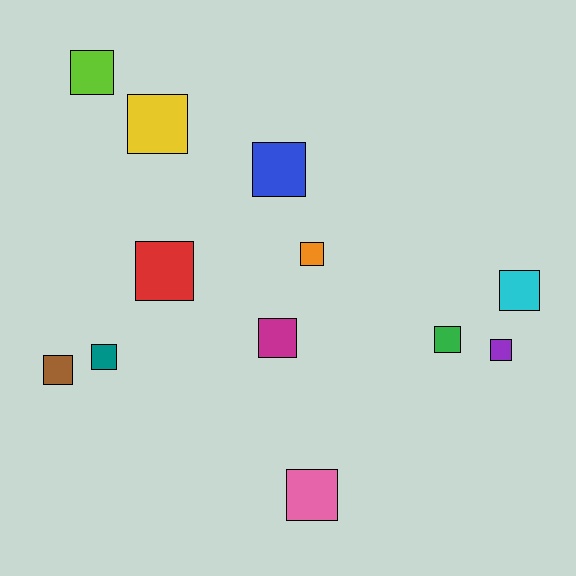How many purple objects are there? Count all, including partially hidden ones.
There is 1 purple object.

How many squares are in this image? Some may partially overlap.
There are 12 squares.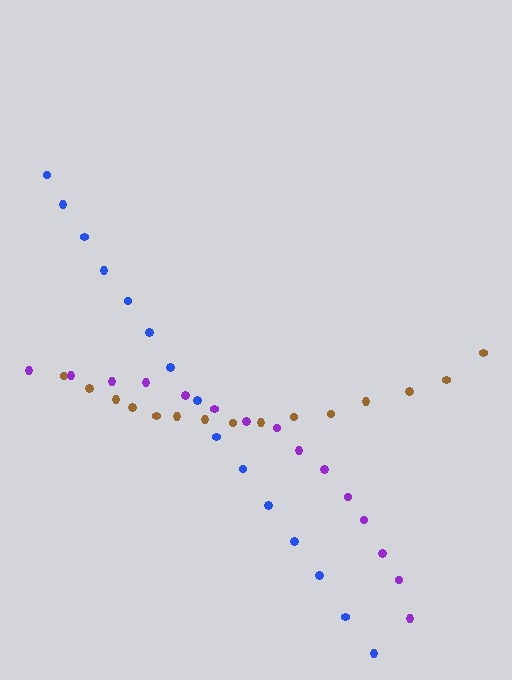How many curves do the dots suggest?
There are 3 distinct paths.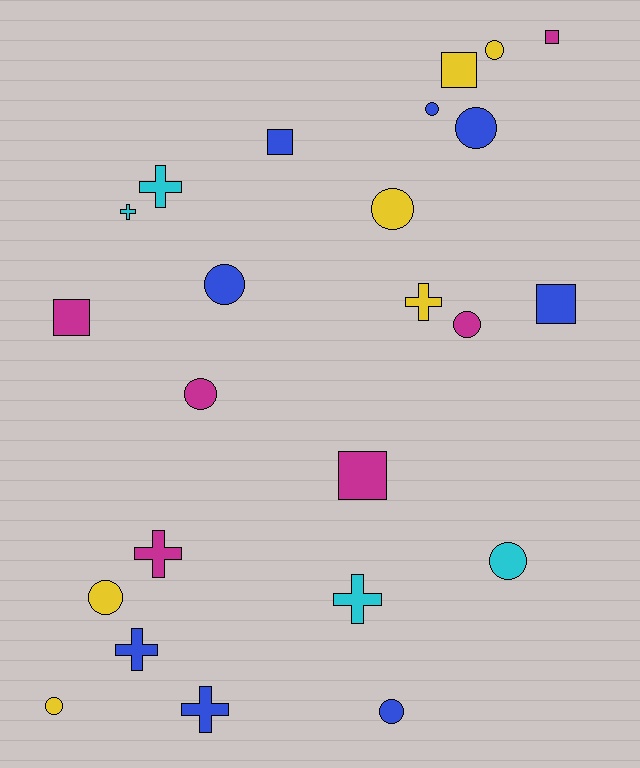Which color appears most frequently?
Blue, with 8 objects.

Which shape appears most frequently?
Circle, with 11 objects.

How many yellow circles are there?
There are 4 yellow circles.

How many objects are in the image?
There are 24 objects.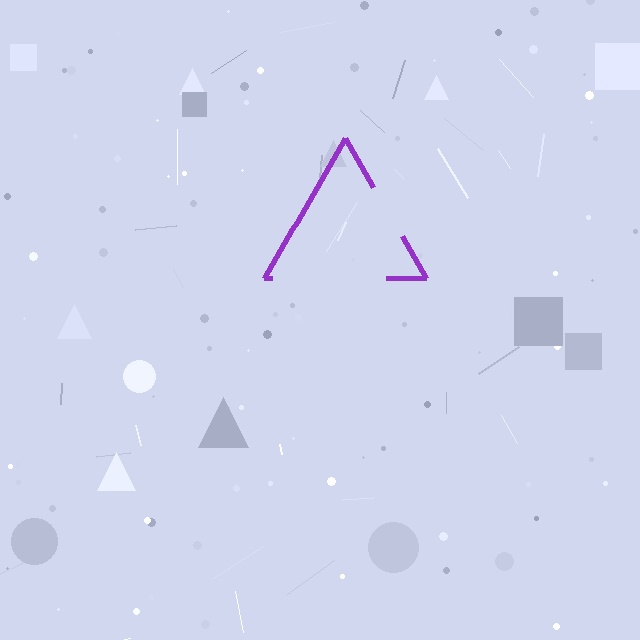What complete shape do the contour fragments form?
The contour fragments form a triangle.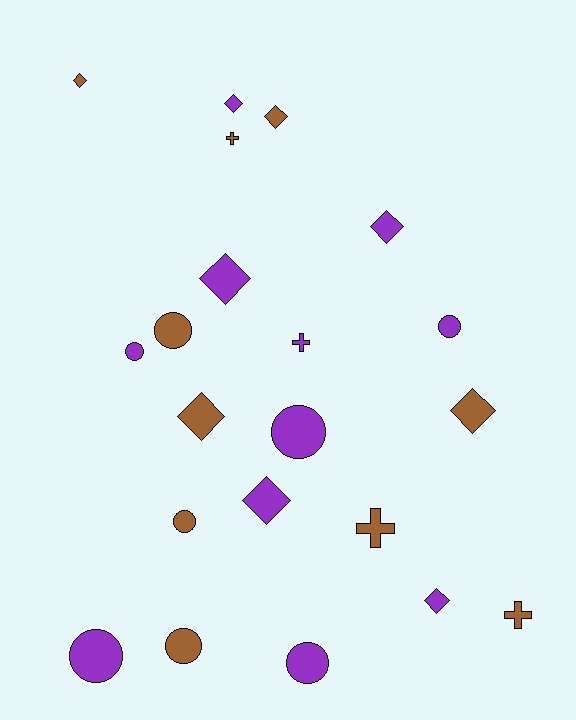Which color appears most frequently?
Purple, with 11 objects.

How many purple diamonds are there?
There are 5 purple diamonds.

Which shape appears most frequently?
Diamond, with 9 objects.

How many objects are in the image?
There are 21 objects.